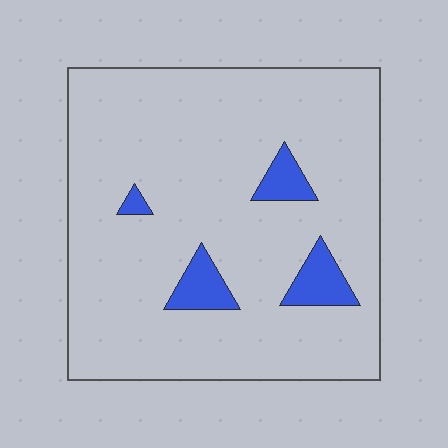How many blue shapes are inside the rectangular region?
4.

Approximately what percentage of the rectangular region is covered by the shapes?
Approximately 10%.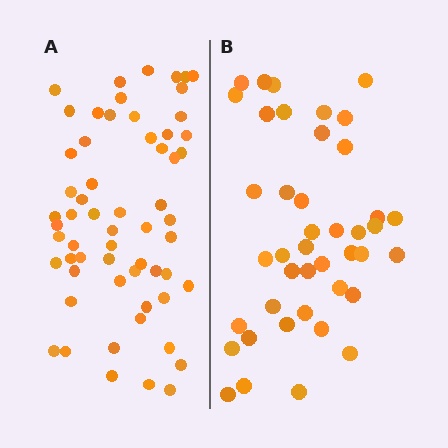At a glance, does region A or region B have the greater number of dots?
Region A (the left region) has more dots.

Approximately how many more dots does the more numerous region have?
Region A has approximately 20 more dots than region B.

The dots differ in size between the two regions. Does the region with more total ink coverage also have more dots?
No. Region B has more total ink coverage because its dots are larger, but region A actually contains more individual dots. Total area can be misleading — the number of items is what matters here.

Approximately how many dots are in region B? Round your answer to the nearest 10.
About 40 dots. (The exact count is 42, which rounds to 40.)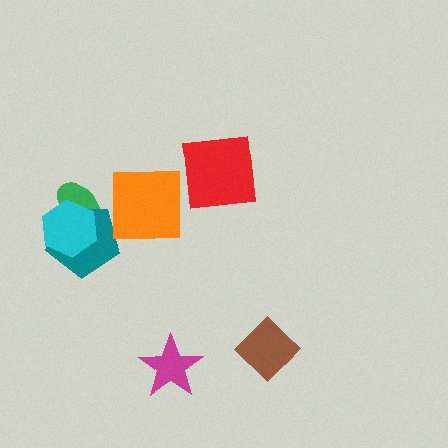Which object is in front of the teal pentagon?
The cyan hexagon is in front of the teal pentagon.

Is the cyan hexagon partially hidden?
No, no other shape covers it.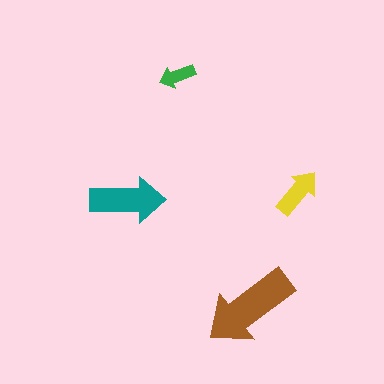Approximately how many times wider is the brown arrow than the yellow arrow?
About 2 times wider.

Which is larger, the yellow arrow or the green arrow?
The yellow one.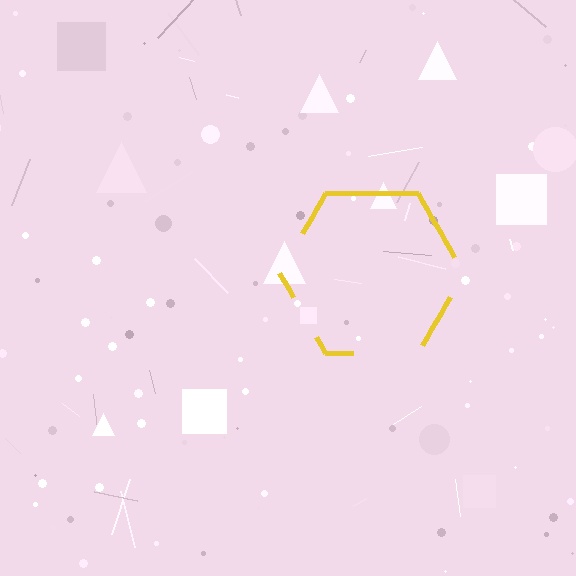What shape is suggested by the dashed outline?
The dashed outline suggests a hexagon.